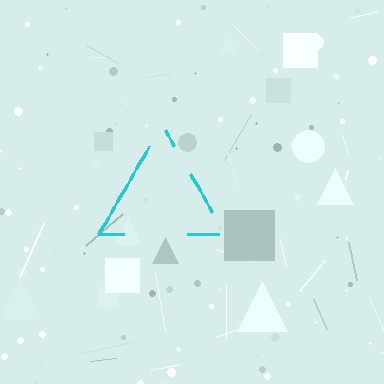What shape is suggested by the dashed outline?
The dashed outline suggests a triangle.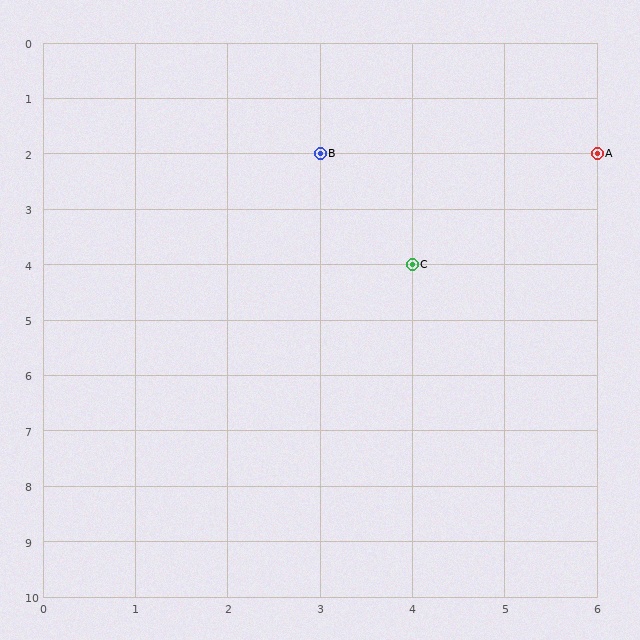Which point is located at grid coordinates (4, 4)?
Point C is at (4, 4).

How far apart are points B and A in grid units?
Points B and A are 3 columns apart.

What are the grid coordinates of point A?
Point A is at grid coordinates (6, 2).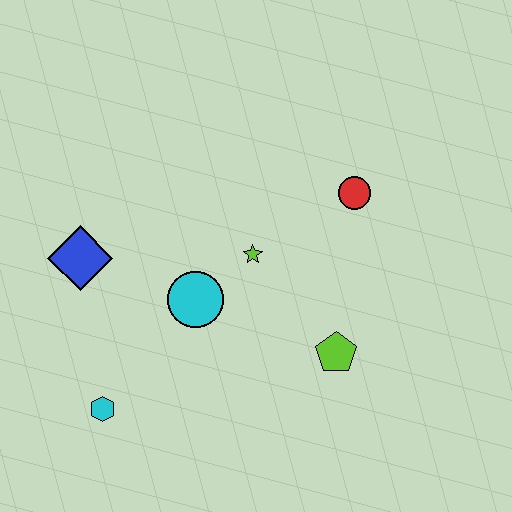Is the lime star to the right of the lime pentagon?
No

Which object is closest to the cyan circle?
The lime star is closest to the cyan circle.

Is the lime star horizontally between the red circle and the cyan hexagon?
Yes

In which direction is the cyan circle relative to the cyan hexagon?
The cyan circle is above the cyan hexagon.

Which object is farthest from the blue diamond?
The red circle is farthest from the blue diamond.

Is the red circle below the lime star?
No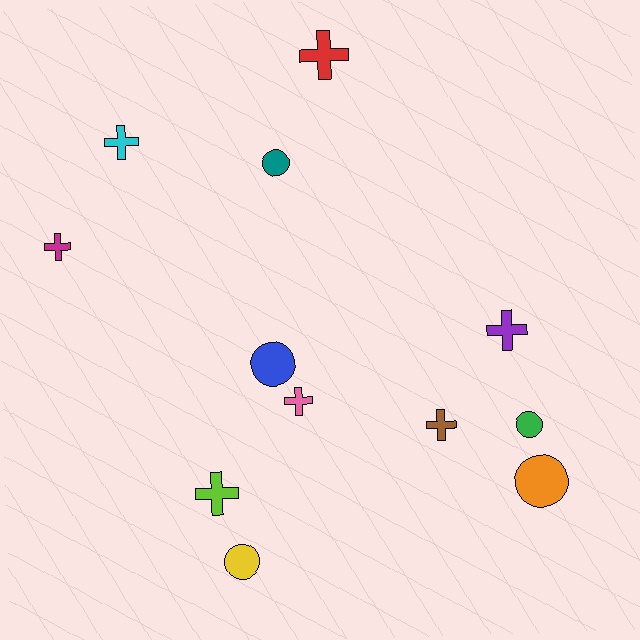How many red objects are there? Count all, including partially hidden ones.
There is 1 red object.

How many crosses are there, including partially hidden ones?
There are 7 crosses.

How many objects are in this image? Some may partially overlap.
There are 12 objects.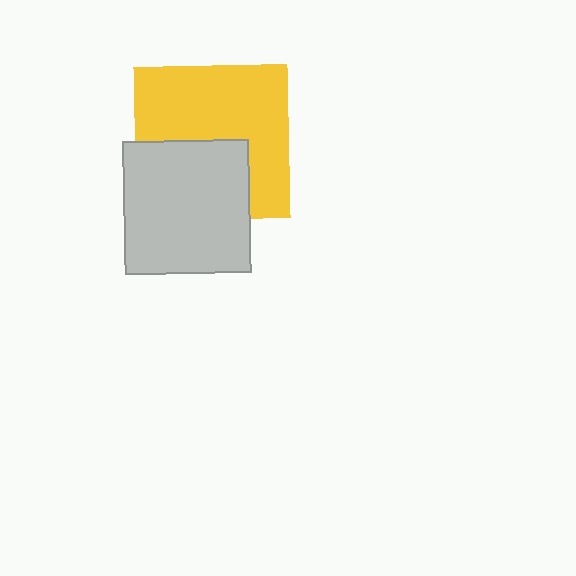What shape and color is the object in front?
The object in front is a light gray rectangle.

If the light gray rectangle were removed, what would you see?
You would see the complete yellow square.